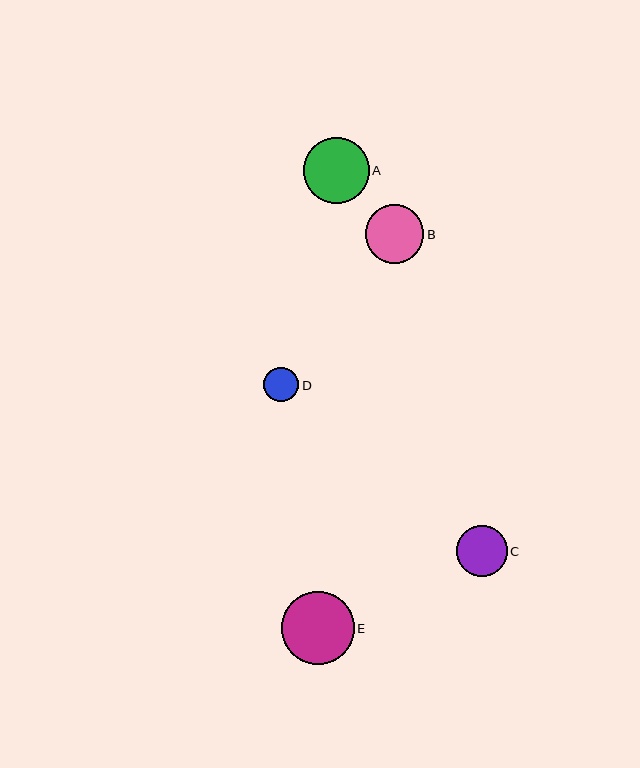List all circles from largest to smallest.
From largest to smallest: E, A, B, C, D.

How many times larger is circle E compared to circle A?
Circle E is approximately 1.1 times the size of circle A.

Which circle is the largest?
Circle E is the largest with a size of approximately 72 pixels.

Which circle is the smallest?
Circle D is the smallest with a size of approximately 35 pixels.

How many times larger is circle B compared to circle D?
Circle B is approximately 1.7 times the size of circle D.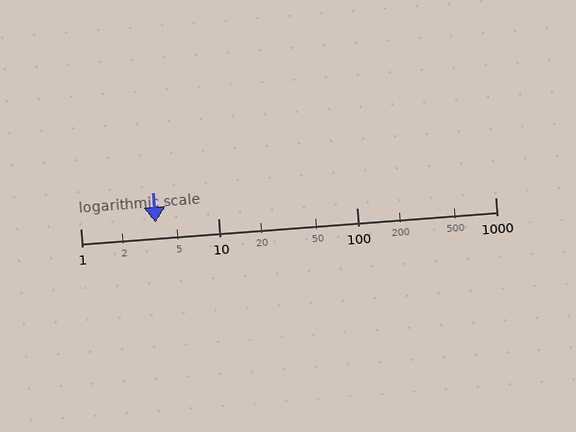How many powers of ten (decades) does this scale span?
The scale spans 3 decades, from 1 to 1000.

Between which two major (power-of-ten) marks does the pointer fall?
The pointer is between 1 and 10.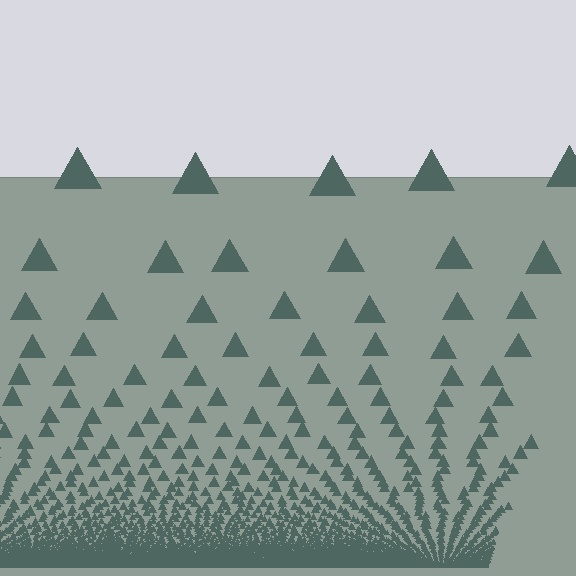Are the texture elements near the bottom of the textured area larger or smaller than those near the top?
Smaller. The gradient is inverted — elements near the bottom are smaller and denser.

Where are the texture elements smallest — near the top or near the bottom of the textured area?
Near the bottom.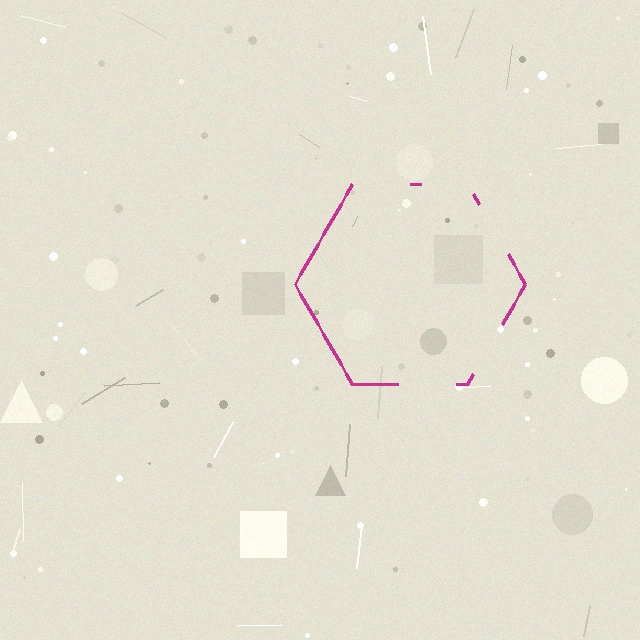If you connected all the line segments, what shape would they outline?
They would outline a hexagon.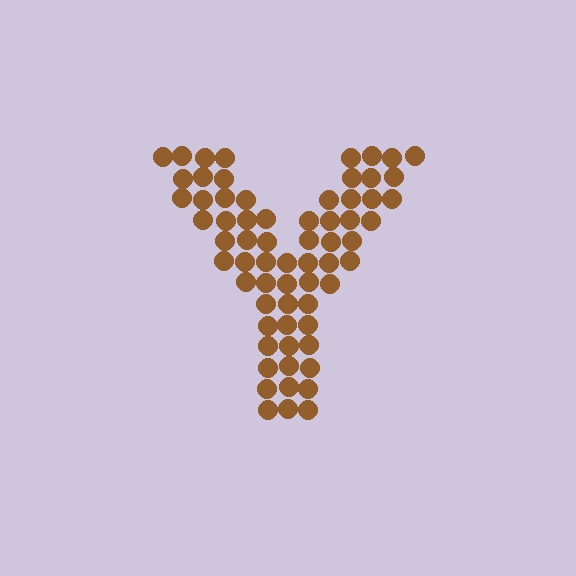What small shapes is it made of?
It is made of small circles.